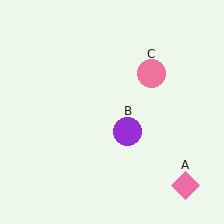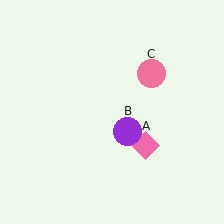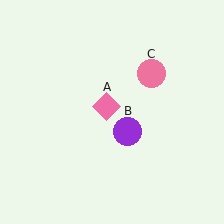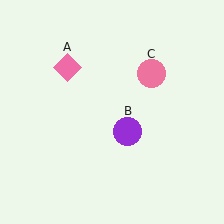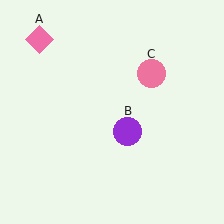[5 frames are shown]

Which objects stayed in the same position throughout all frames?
Purple circle (object B) and pink circle (object C) remained stationary.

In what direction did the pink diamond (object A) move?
The pink diamond (object A) moved up and to the left.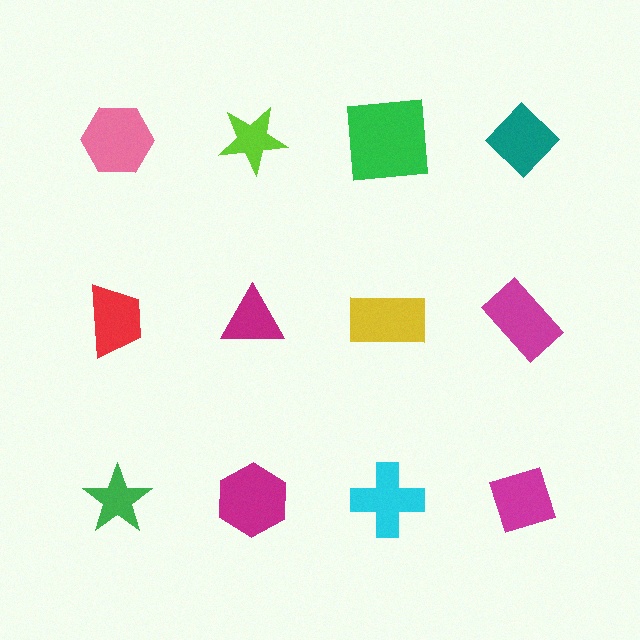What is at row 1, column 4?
A teal diamond.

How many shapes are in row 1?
4 shapes.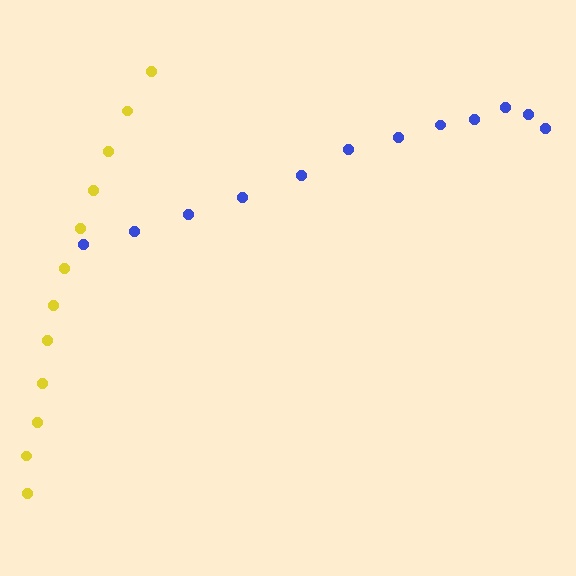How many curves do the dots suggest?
There are 2 distinct paths.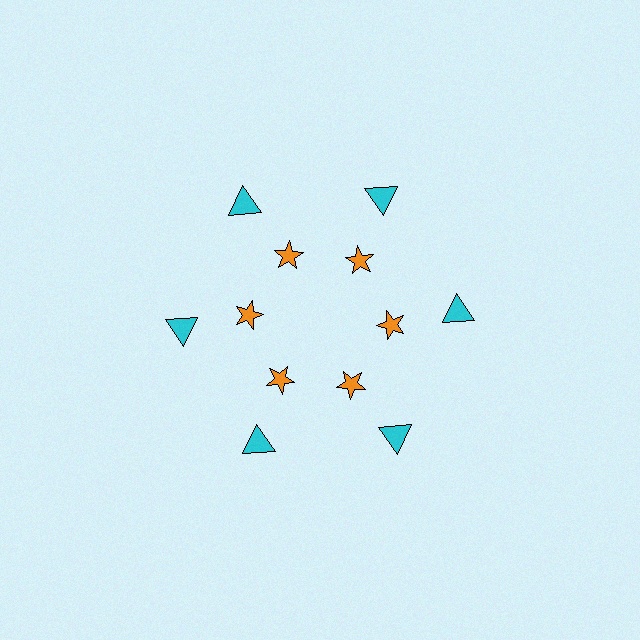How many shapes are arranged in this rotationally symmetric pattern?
There are 12 shapes, arranged in 6 groups of 2.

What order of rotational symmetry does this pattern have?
This pattern has 6-fold rotational symmetry.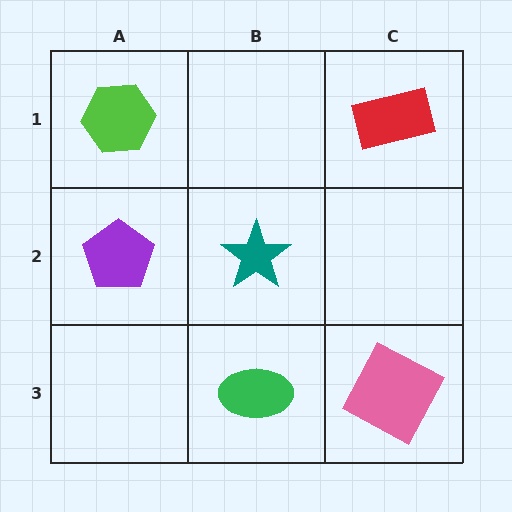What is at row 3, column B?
A green ellipse.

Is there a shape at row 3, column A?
No, that cell is empty.